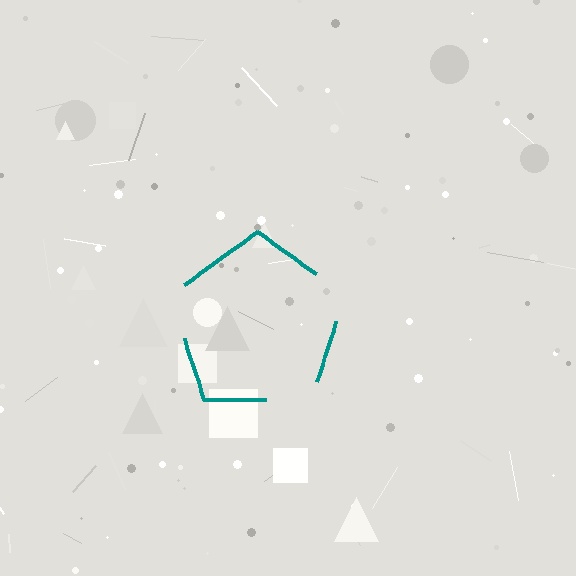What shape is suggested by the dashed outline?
The dashed outline suggests a pentagon.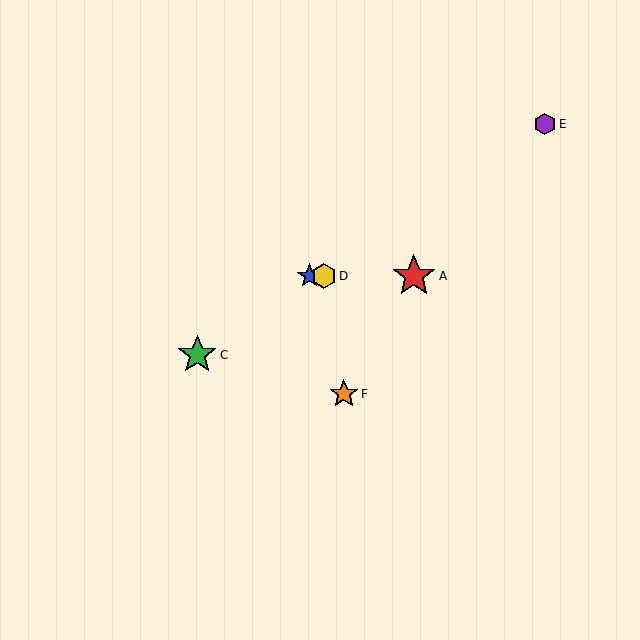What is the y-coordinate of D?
Object D is at y≈276.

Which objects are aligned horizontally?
Objects A, B, D are aligned horizontally.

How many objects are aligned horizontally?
3 objects (A, B, D) are aligned horizontally.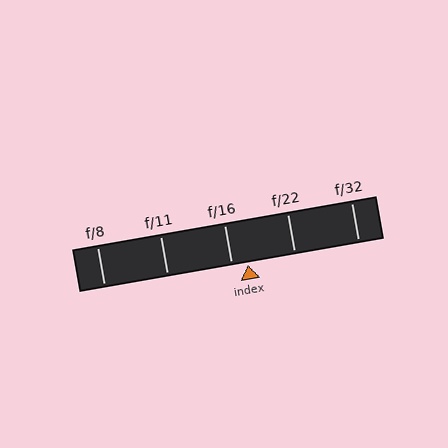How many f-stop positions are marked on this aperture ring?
There are 5 f-stop positions marked.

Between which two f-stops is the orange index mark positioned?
The index mark is between f/16 and f/22.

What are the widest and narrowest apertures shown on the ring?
The widest aperture shown is f/8 and the narrowest is f/32.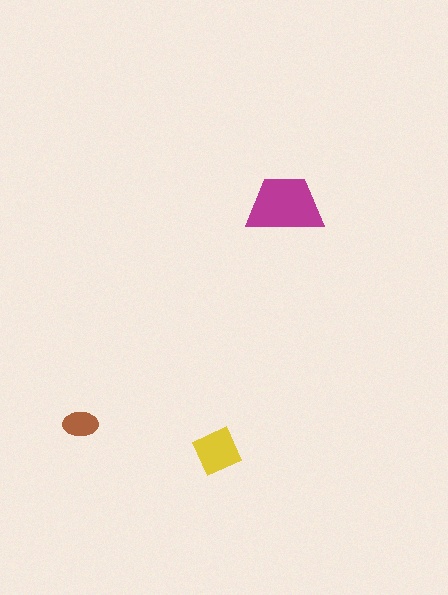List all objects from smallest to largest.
The brown ellipse, the yellow diamond, the magenta trapezoid.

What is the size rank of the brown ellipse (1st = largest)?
3rd.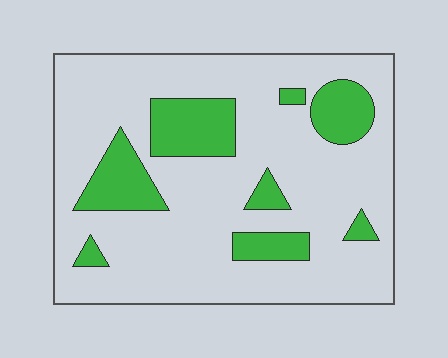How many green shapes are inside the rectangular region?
8.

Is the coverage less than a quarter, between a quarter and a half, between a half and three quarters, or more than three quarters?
Less than a quarter.